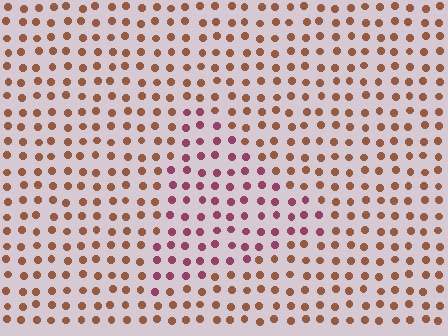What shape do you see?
I see a triangle.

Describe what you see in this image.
The image is filled with small brown elements in a uniform arrangement. A triangle-shaped region is visible where the elements are tinted to a slightly different hue, forming a subtle color boundary.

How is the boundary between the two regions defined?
The boundary is defined purely by a slight shift in hue (about 47 degrees). Spacing, size, and orientation are identical on both sides.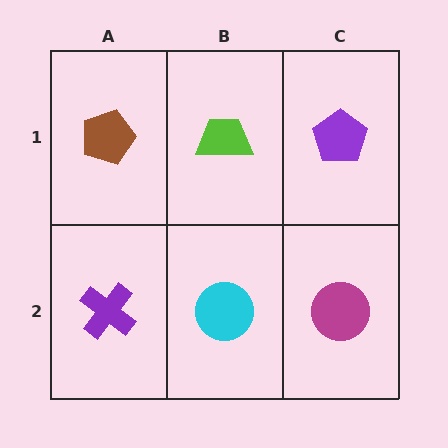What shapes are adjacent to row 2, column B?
A lime trapezoid (row 1, column B), a purple cross (row 2, column A), a magenta circle (row 2, column C).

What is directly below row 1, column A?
A purple cross.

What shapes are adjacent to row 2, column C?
A purple pentagon (row 1, column C), a cyan circle (row 2, column B).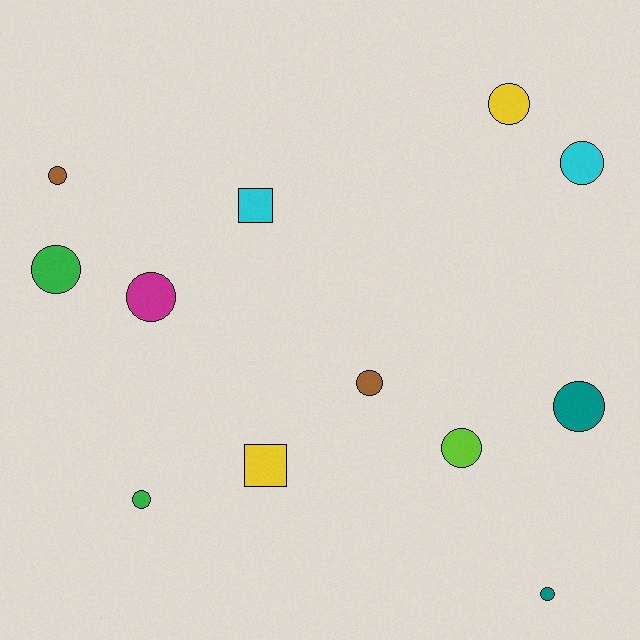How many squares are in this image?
There are 2 squares.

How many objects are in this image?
There are 12 objects.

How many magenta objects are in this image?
There is 1 magenta object.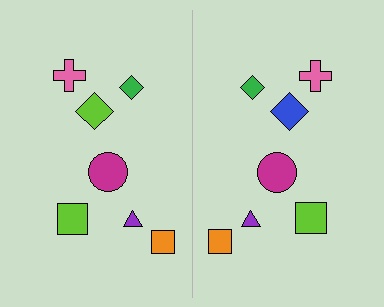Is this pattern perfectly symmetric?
No, the pattern is not perfectly symmetric. The blue diamond on the right side breaks the symmetry — its mirror counterpart is lime.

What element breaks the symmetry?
The blue diamond on the right side breaks the symmetry — its mirror counterpart is lime.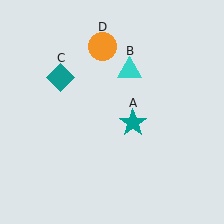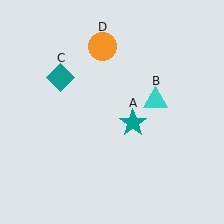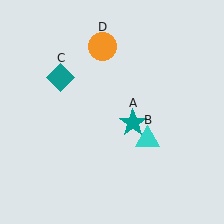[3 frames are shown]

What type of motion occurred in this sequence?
The cyan triangle (object B) rotated clockwise around the center of the scene.